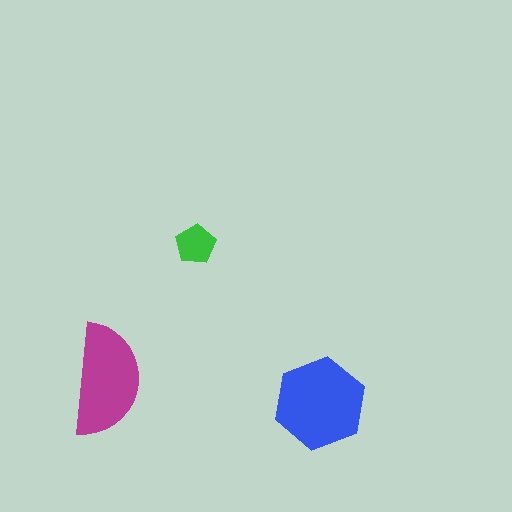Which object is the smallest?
The green pentagon.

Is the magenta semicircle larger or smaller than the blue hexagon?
Smaller.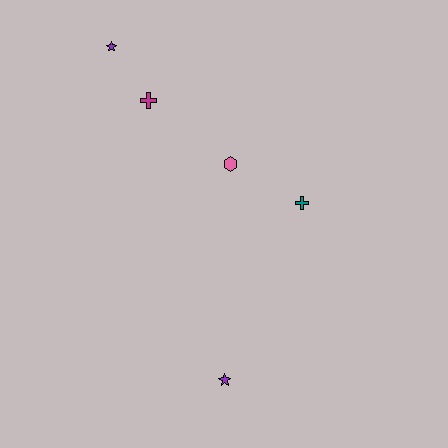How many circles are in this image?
There are no circles.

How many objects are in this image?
There are 5 objects.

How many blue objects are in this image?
There are no blue objects.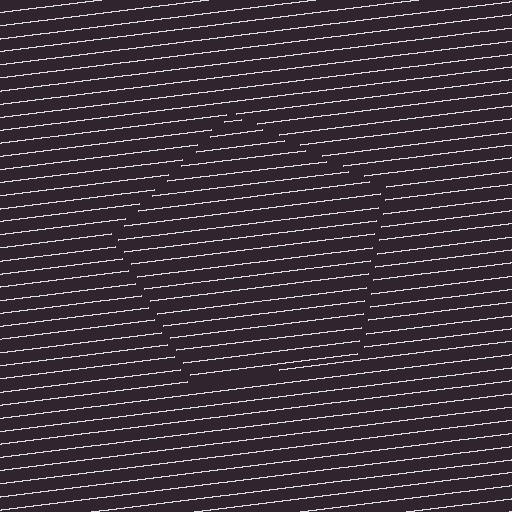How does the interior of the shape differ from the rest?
The interior of the shape contains the same grating, shifted by half a period — the contour is defined by the phase discontinuity where line-ends from the inner and outer gratings abut.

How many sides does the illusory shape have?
5 sides — the line-ends trace a pentagon.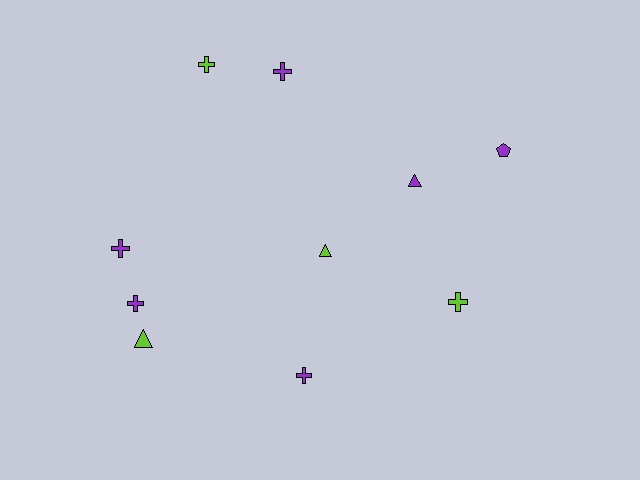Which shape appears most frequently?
Cross, with 6 objects.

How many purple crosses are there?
There are 4 purple crosses.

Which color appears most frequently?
Purple, with 6 objects.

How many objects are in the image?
There are 10 objects.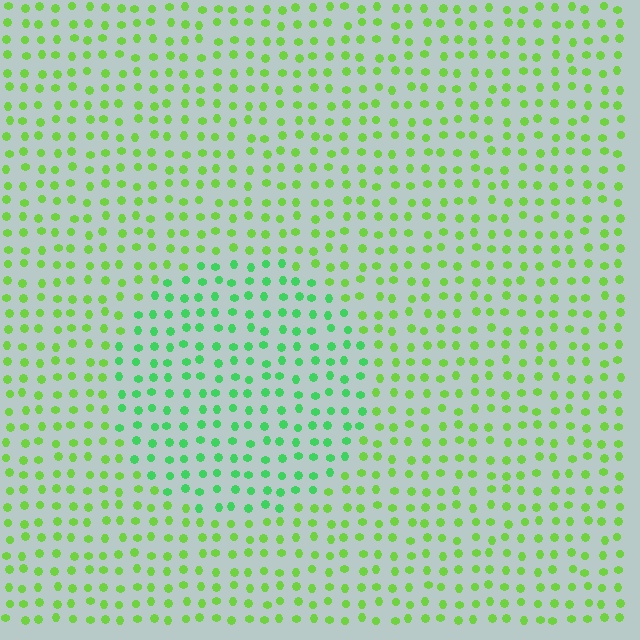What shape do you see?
I see a circle.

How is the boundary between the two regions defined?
The boundary is defined purely by a slight shift in hue (about 33 degrees). Spacing, size, and orientation are identical on both sides.